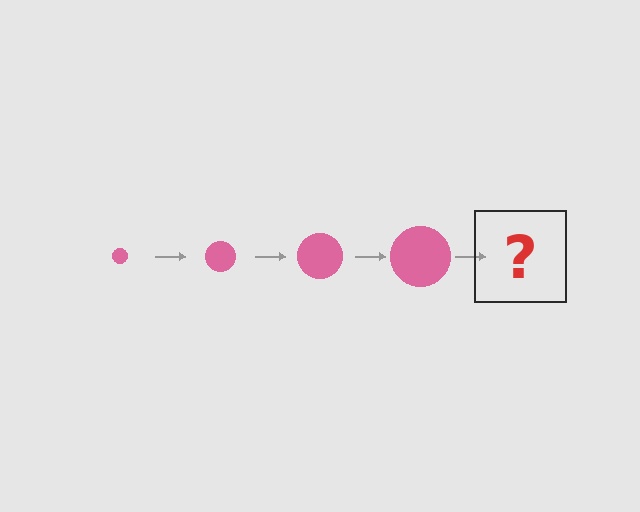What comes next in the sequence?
The next element should be a pink circle, larger than the previous one.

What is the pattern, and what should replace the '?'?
The pattern is that the circle gets progressively larger each step. The '?' should be a pink circle, larger than the previous one.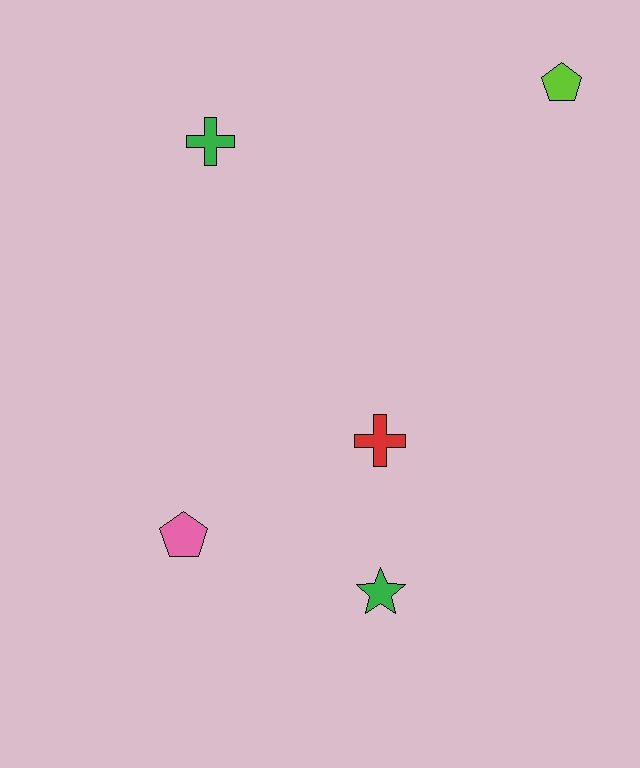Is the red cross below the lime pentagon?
Yes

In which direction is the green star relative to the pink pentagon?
The green star is to the right of the pink pentagon.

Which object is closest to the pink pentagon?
The green star is closest to the pink pentagon.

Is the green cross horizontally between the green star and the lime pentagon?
No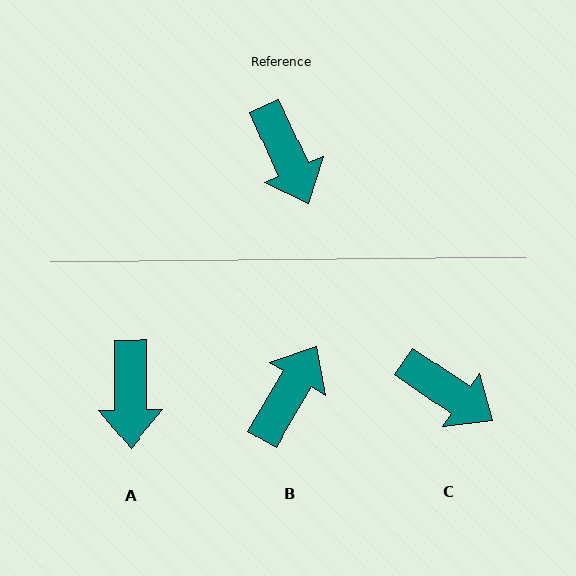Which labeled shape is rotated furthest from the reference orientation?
B, about 126 degrees away.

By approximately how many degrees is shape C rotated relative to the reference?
Approximately 32 degrees counter-clockwise.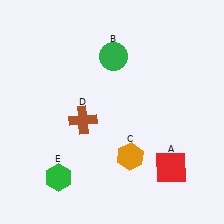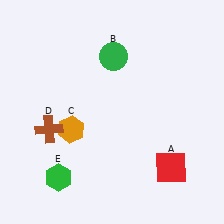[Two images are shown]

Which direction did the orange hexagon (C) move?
The orange hexagon (C) moved left.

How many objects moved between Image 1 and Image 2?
2 objects moved between the two images.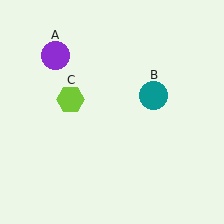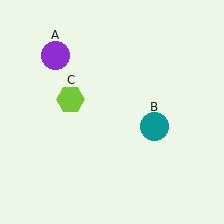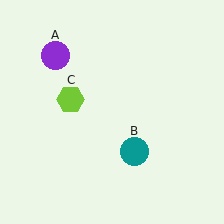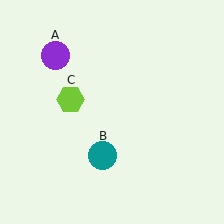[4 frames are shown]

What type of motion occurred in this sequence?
The teal circle (object B) rotated clockwise around the center of the scene.